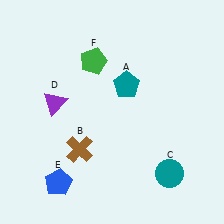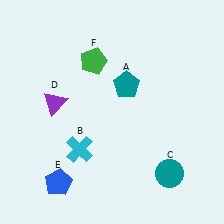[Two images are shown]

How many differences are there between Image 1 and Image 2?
There is 1 difference between the two images.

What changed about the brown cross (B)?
In Image 1, B is brown. In Image 2, it changed to cyan.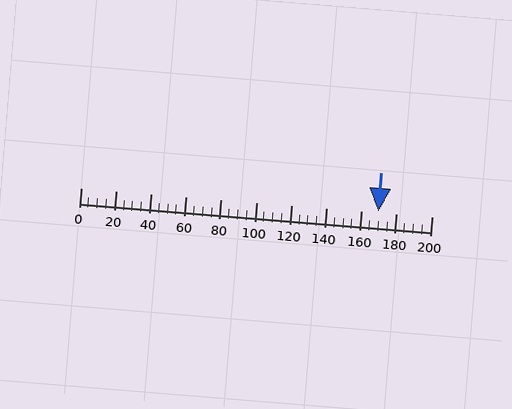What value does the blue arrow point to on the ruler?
The blue arrow points to approximately 170.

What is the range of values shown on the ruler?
The ruler shows values from 0 to 200.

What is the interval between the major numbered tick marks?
The major tick marks are spaced 20 units apart.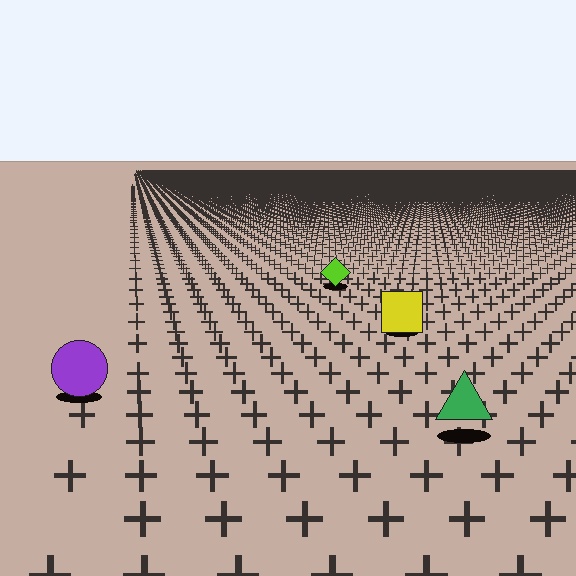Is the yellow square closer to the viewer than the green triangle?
No. The green triangle is closer — you can tell from the texture gradient: the ground texture is coarser near it.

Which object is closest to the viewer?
The green triangle is closest. The texture marks near it are larger and more spread out.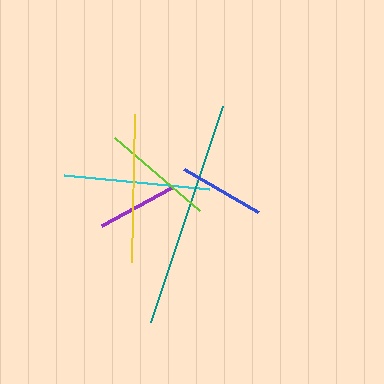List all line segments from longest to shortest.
From longest to shortest: teal, yellow, cyan, lime, blue, purple.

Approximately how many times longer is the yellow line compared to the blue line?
The yellow line is approximately 1.7 times the length of the blue line.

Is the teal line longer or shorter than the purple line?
The teal line is longer than the purple line.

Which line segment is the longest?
The teal line is the longest at approximately 228 pixels.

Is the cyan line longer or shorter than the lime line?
The cyan line is longer than the lime line.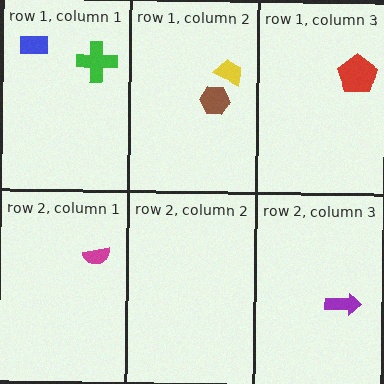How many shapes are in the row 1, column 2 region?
2.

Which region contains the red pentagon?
The row 1, column 3 region.